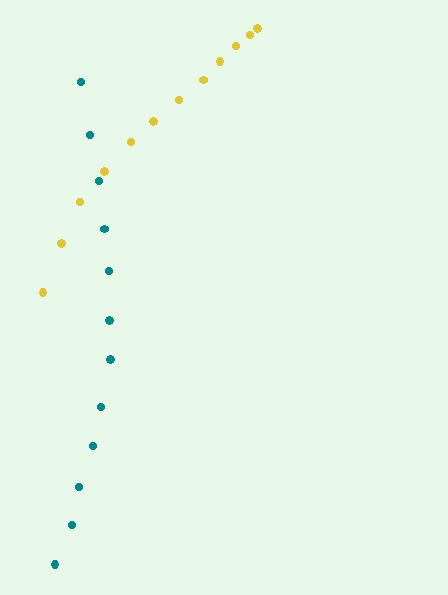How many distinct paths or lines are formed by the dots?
There are 2 distinct paths.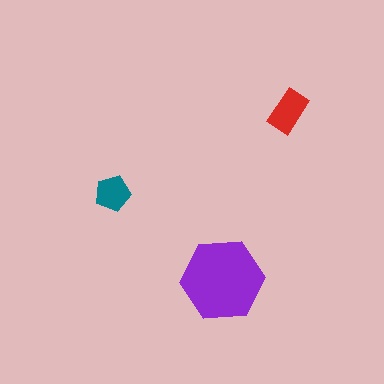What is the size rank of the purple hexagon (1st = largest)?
1st.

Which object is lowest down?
The purple hexagon is bottommost.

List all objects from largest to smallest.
The purple hexagon, the red rectangle, the teal pentagon.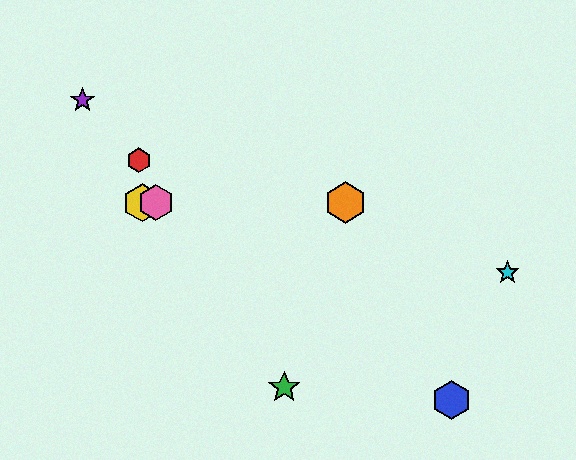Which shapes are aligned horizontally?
The yellow hexagon, the orange hexagon, the pink hexagon are aligned horizontally.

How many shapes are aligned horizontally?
3 shapes (the yellow hexagon, the orange hexagon, the pink hexagon) are aligned horizontally.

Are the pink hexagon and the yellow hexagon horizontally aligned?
Yes, both are at y≈203.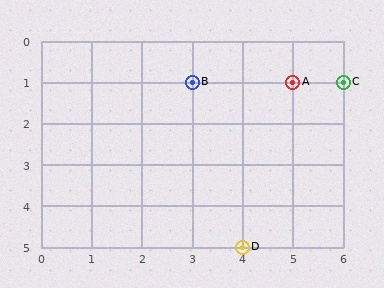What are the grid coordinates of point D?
Point D is at grid coordinates (4, 5).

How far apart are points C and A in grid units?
Points C and A are 1 column apart.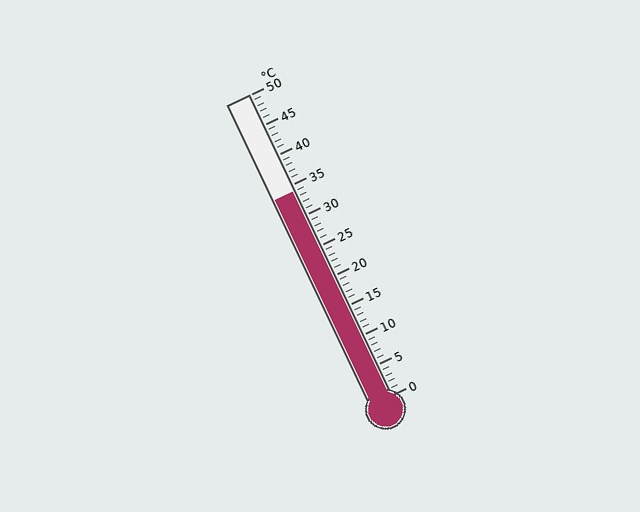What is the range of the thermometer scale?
The thermometer scale ranges from 0°C to 50°C.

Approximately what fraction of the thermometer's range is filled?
The thermometer is filled to approximately 70% of its range.